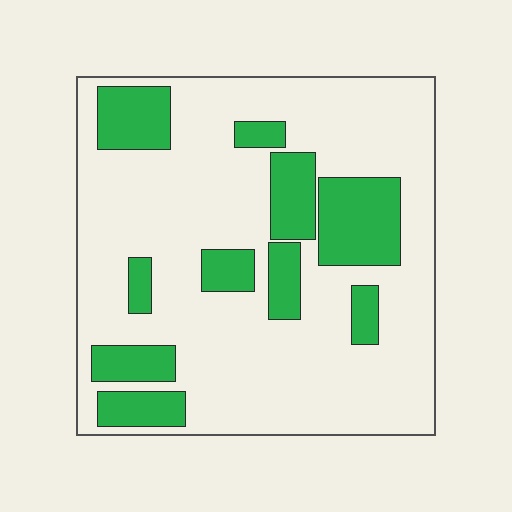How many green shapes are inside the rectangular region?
10.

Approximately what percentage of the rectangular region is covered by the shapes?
Approximately 25%.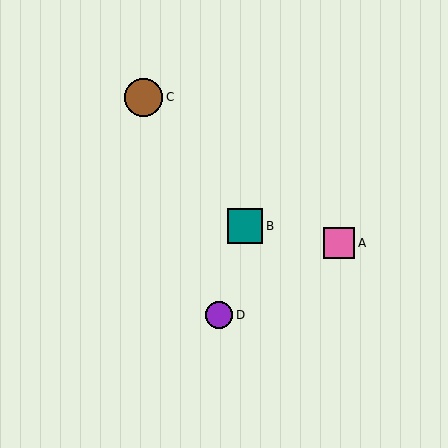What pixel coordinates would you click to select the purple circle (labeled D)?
Click at (219, 315) to select the purple circle D.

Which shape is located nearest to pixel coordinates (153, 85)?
The brown circle (labeled C) at (144, 97) is nearest to that location.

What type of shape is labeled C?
Shape C is a brown circle.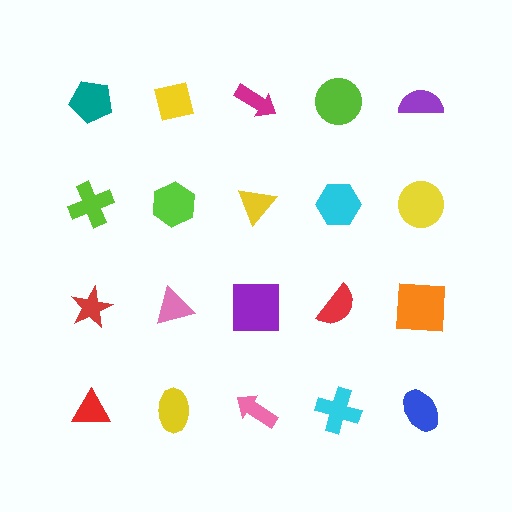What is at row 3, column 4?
A red semicircle.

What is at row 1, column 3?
A magenta arrow.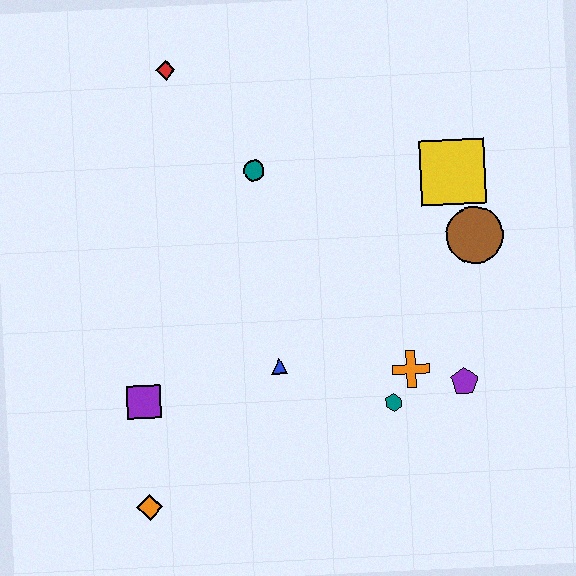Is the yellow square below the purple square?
No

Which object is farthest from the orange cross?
The red diamond is farthest from the orange cross.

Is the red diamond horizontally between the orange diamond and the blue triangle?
Yes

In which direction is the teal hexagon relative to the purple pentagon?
The teal hexagon is to the left of the purple pentagon.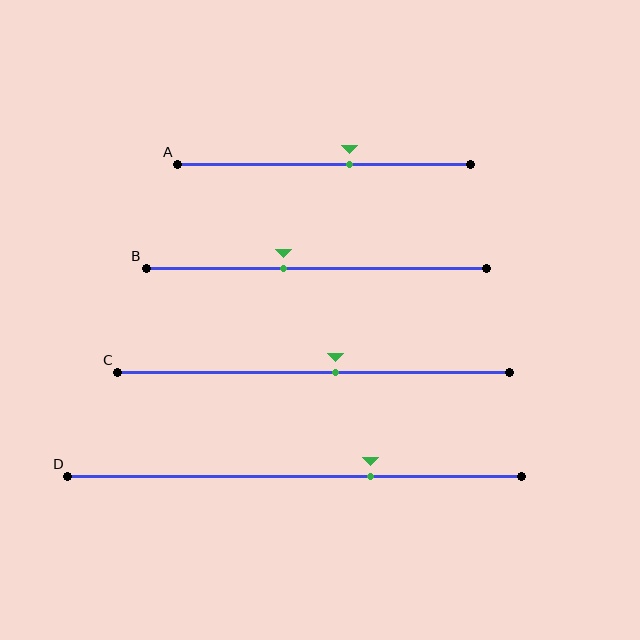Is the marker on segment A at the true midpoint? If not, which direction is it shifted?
No, the marker on segment A is shifted to the right by about 8% of the segment length.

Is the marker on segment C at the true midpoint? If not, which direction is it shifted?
No, the marker on segment C is shifted to the right by about 6% of the segment length.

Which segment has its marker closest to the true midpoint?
Segment C has its marker closest to the true midpoint.